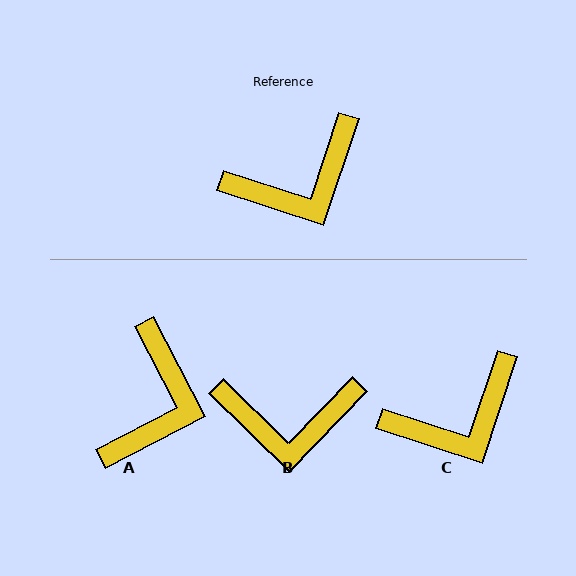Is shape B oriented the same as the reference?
No, it is off by about 26 degrees.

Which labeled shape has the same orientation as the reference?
C.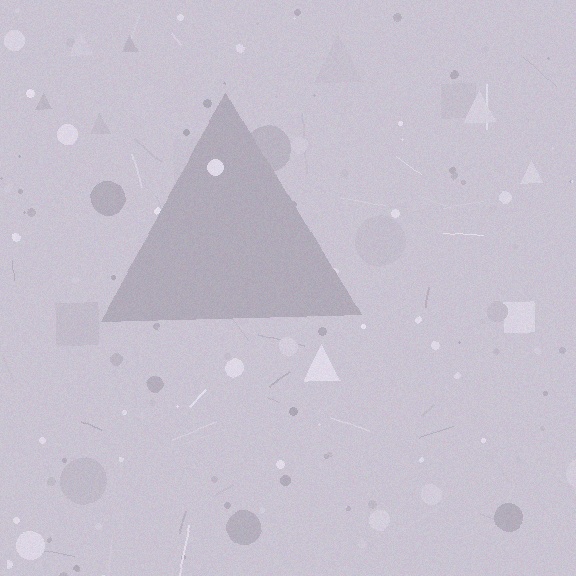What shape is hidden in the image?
A triangle is hidden in the image.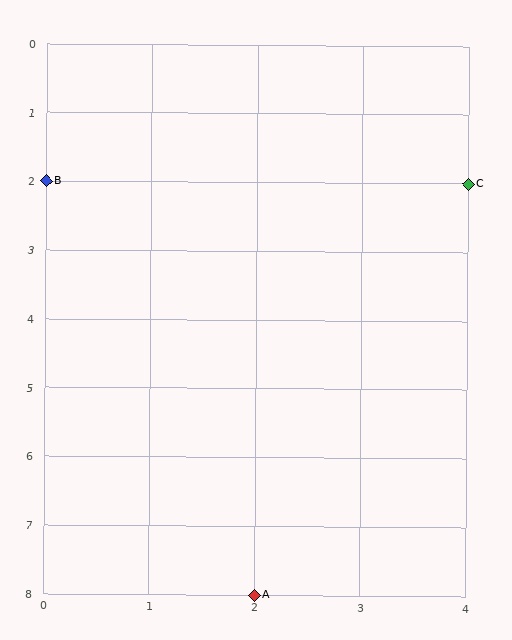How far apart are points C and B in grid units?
Points C and B are 4 columns apart.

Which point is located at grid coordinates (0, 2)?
Point B is at (0, 2).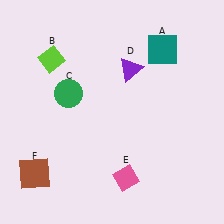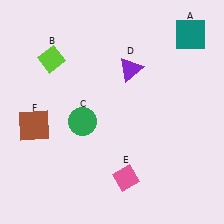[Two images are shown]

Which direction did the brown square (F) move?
The brown square (F) moved up.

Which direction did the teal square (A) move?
The teal square (A) moved right.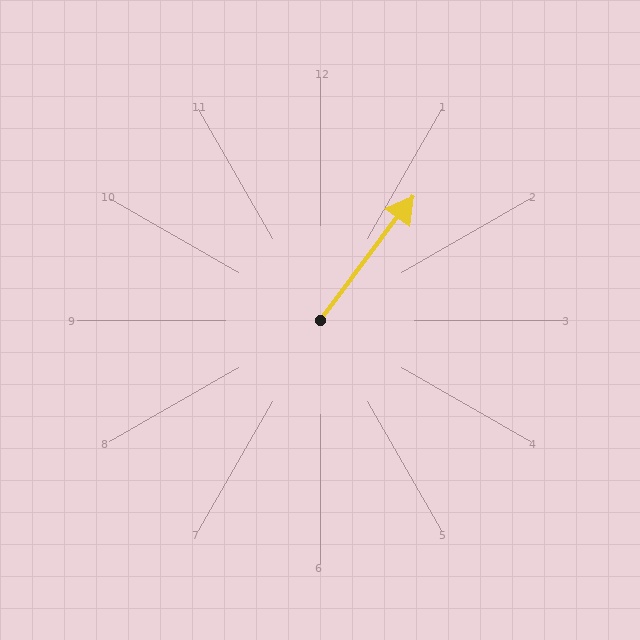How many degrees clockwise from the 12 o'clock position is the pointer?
Approximately 37 degrees.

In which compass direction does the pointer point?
Northeast.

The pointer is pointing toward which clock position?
Roughly 1 o'clock.